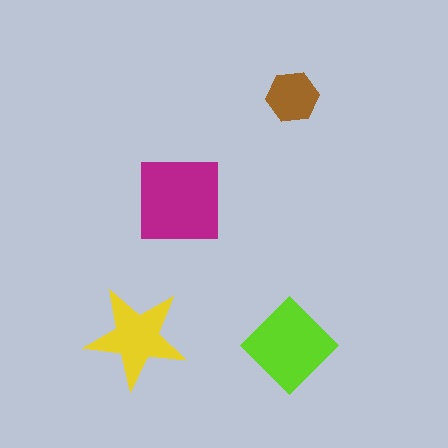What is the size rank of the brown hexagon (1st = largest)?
4th.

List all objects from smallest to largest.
The brown hexagon, the yellow star, the lime diamond, the magenta square.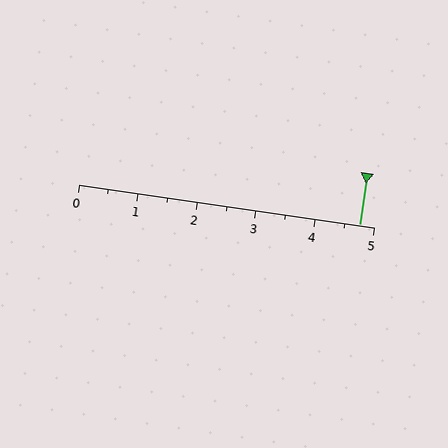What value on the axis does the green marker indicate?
The marker indicates approximately 4.8.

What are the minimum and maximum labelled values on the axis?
The axis runs from 0 to 5.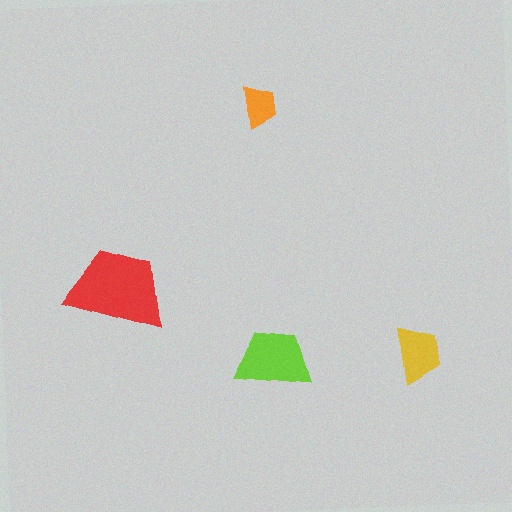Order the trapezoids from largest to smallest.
the red one, the lime one, the yellow one, the orange one.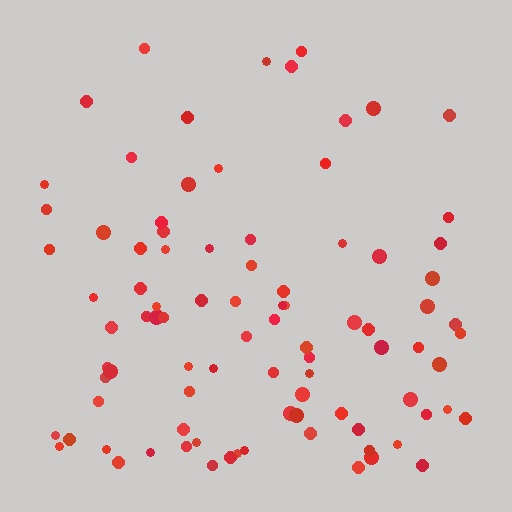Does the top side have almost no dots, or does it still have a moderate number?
Still a moderate number, just noticeably fewer than the bottom.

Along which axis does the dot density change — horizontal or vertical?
Vertical.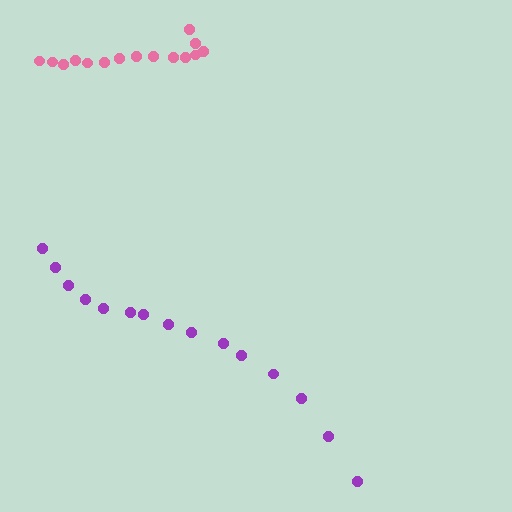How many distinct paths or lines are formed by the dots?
There are 2 distinct paths.